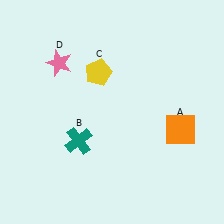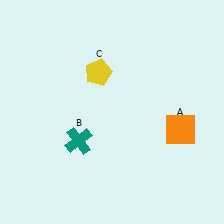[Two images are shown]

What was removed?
The pink star (D) was removed in Image 2.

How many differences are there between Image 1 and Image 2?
There is 1 difference between the two images.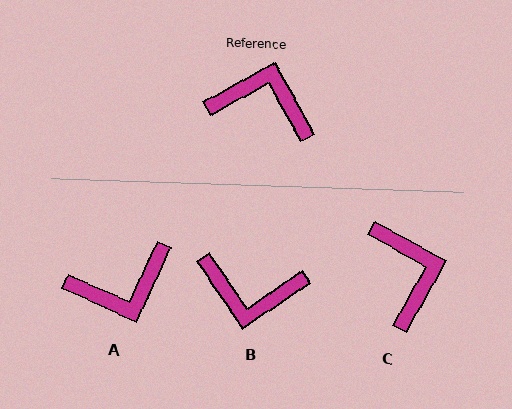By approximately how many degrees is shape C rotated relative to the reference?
Approximately 58 degrees clockwise.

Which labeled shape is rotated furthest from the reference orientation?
B, about 175 degrees away.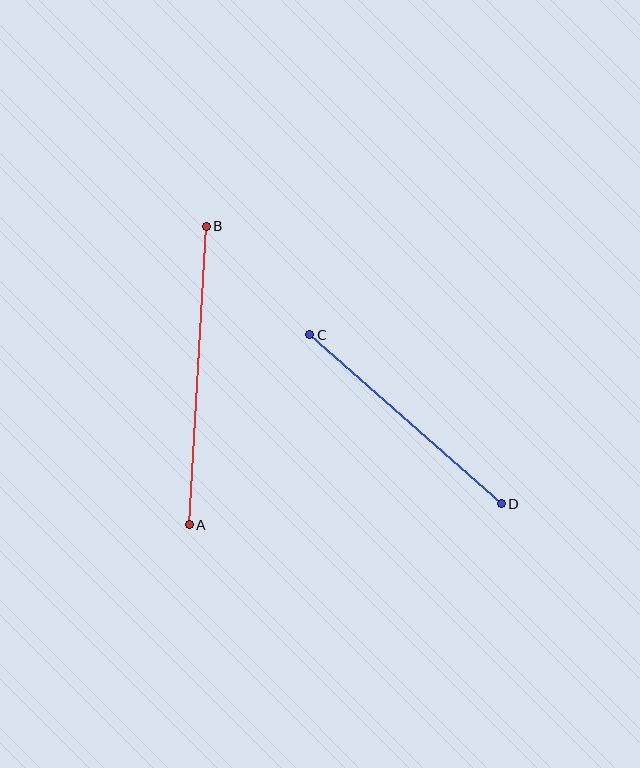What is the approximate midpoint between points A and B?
The midpoint is at approximately (198, 376) pixels.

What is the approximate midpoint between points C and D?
The midpoint is at approximately (406, 419) pixels.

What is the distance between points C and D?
The distance is approximately 256 pixels.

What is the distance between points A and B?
The distance is approximately 299 pixels.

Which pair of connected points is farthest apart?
Points A and B are farthest apart.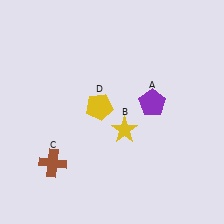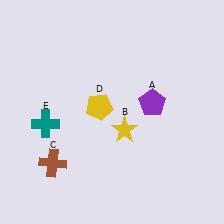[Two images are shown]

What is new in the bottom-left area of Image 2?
A teal cross (E) was added in the bottom-left area of Image 2.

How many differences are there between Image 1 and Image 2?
There is 1 difference between the two images.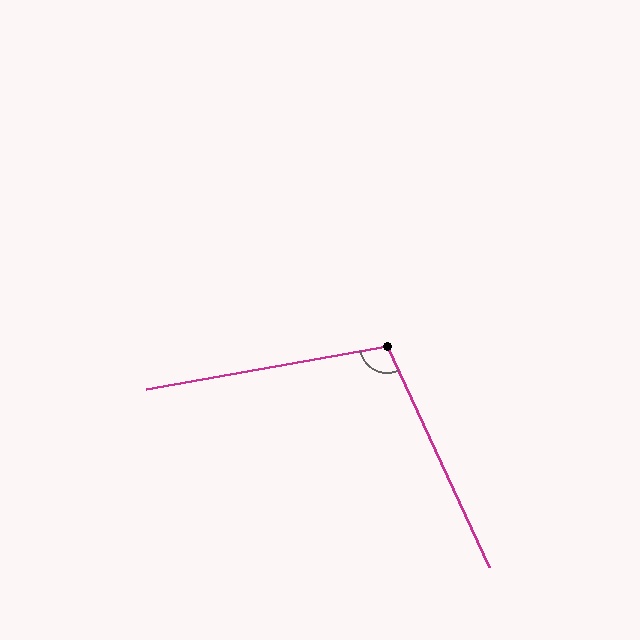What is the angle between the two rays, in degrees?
Approximately 105 degrees.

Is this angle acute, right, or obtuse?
It is obtuse.